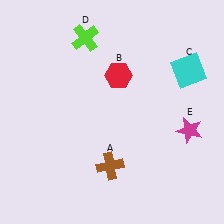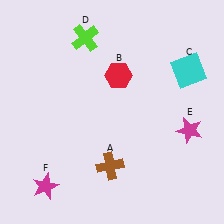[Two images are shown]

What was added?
A magenta star (F) was added in Image 2.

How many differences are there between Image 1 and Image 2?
There is 1 difference between the two images.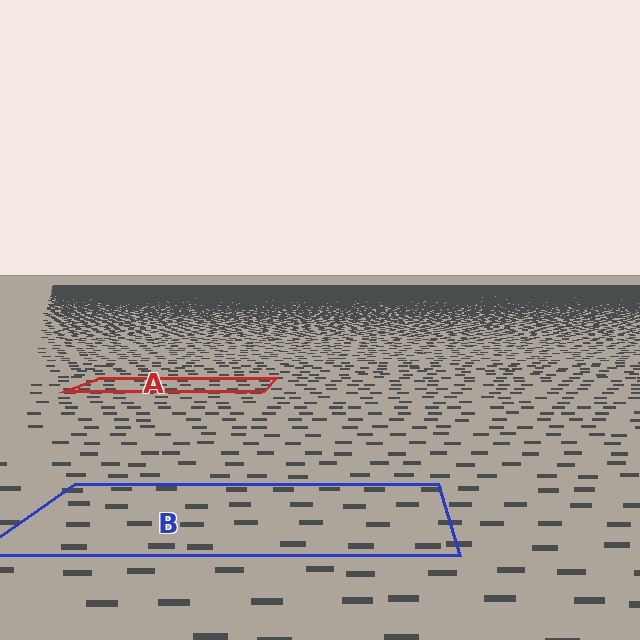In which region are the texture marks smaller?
The texture marks are smaller in region A, because it is farther away.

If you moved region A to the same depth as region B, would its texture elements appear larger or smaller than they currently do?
They would appear larger. At a closer depth, the same texture elements are projected at a bigger on-screen size.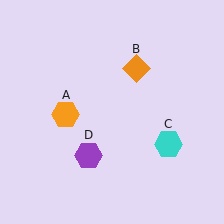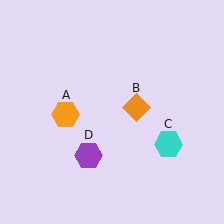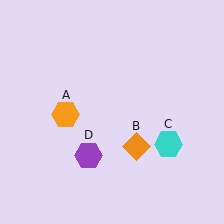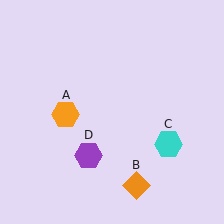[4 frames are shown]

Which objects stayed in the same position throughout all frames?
Orange hexagon (object A) and cyan hexagon (object C) and purple hexagon (object D) remained stationary.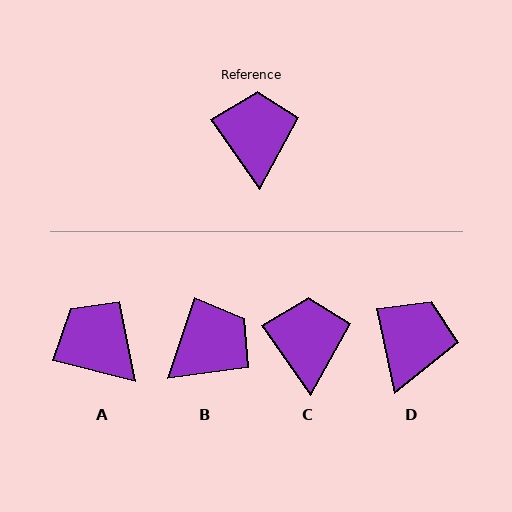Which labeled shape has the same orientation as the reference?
C.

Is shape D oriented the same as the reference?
No, it is off by about 23 degrees.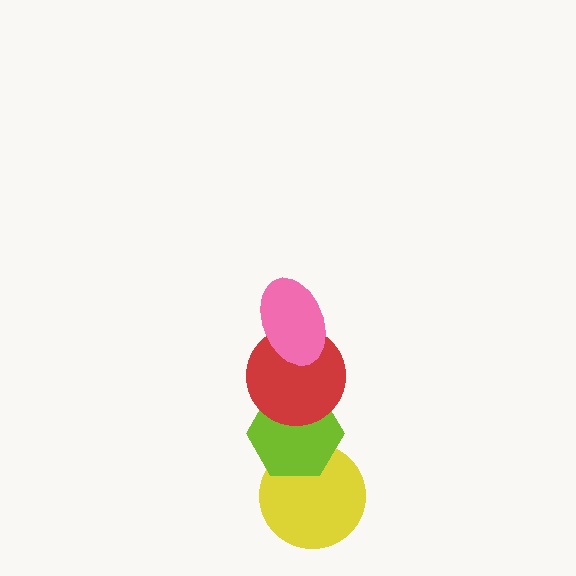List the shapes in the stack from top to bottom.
From top to bottom: the pink ellipse, the red circle, the lime hexagon, the yellow circle.